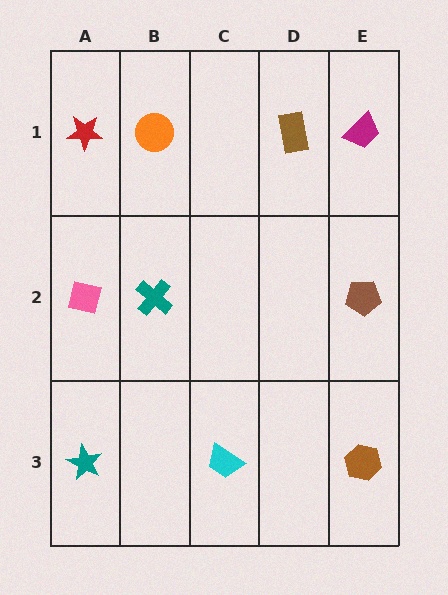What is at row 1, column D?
A brown rectangle.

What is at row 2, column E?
A brown pentagon.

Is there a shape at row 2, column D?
No, that cell is empty.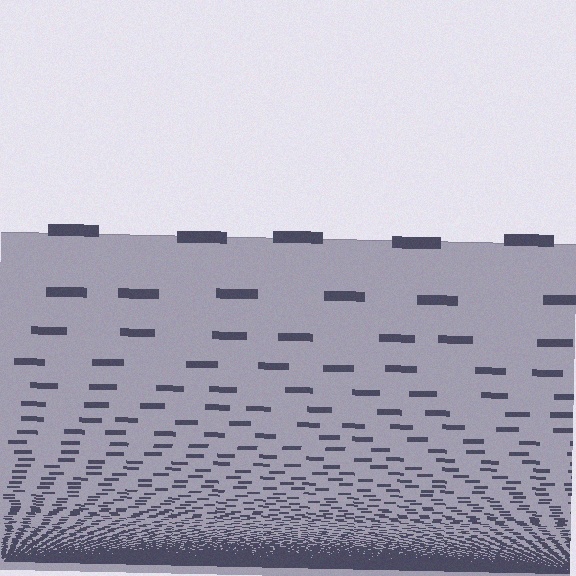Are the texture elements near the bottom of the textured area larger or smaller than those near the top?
Smaller. The gradient is inverted — elements near the bottom are smaller and denser.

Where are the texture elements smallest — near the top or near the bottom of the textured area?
Near the bottom.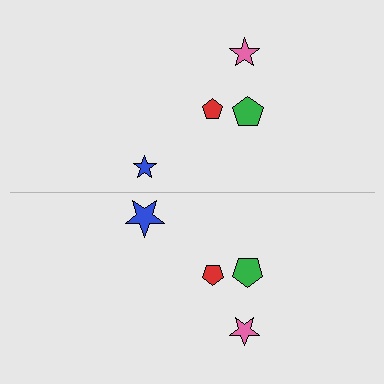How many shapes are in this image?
There are 8 shapes in this image.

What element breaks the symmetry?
The blue star on the bottom side has a different size than its mirror counterpart.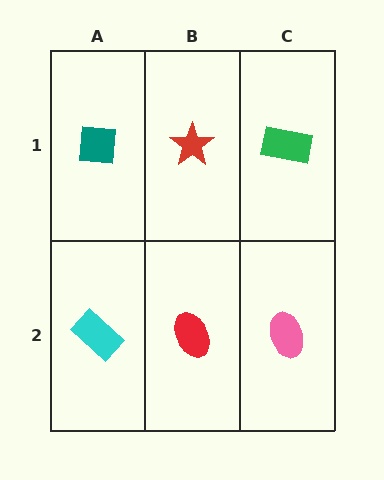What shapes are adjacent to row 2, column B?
A red star (row 1, column B), a cyan rectangle (row 2, column A), a pink ellipse (row 2, column C).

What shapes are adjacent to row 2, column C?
A green rectangle (row 1, column C), a red ellipse (row 2, column B).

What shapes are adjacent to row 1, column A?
A cyan rectangle (row 2, column A), a red star (row 1, column B).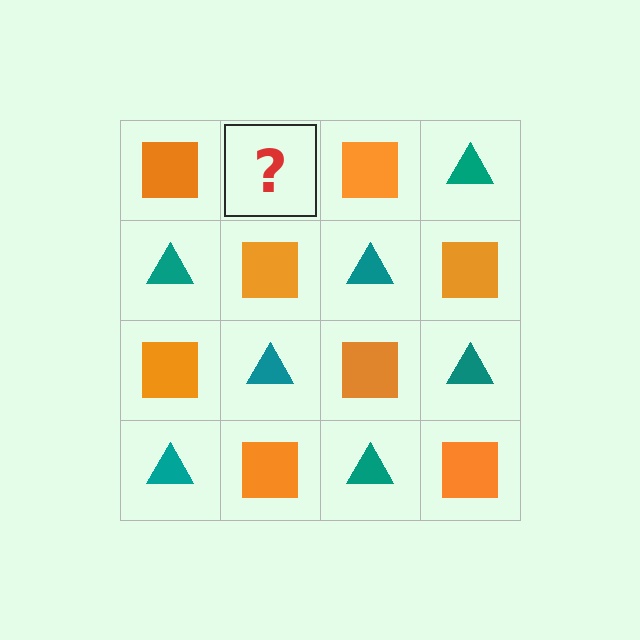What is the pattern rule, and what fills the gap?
The rule is that it alternates orange square and teal triangle in a checkerboard pattern. The gap should be filled with a teal triangle.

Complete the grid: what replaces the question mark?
The question mark should be replaced with a teal triangle.